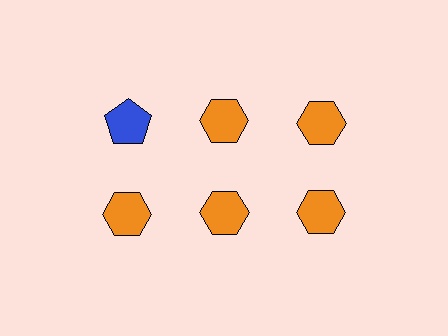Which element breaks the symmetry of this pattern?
The blue pentagon in the top row, leftmost column breaks the symmetry. All other shapes are orange hexagons.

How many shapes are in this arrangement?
There are 6 shapes arranged in a grid pattern.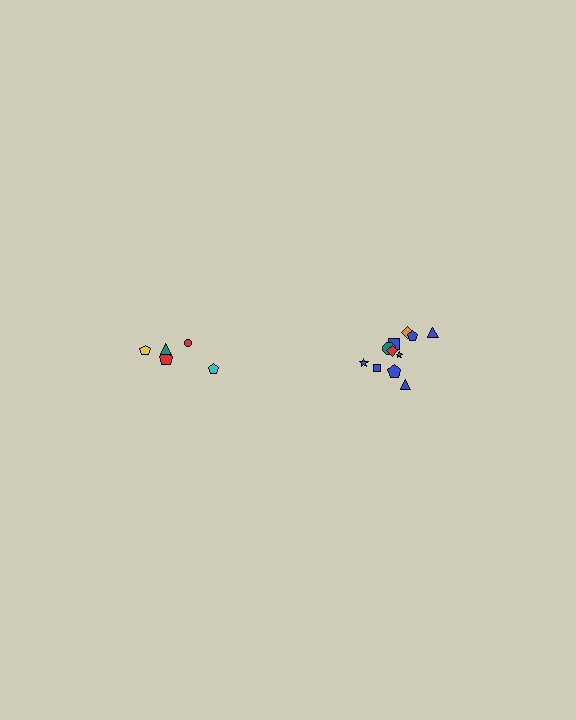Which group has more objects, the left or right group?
The right group.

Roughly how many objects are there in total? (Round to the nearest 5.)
Roughly 15 objects in total.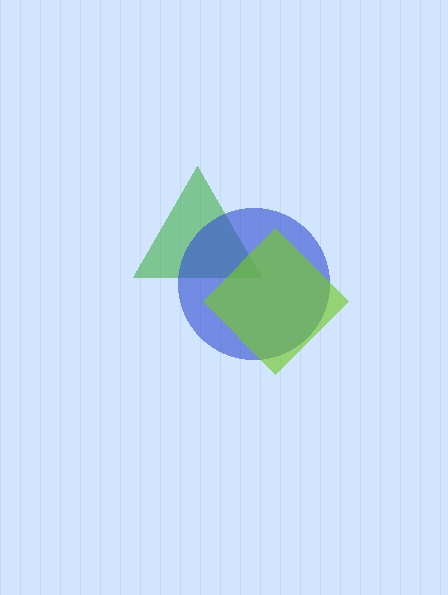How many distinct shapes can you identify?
There are 3 distinct shapes: a green triangle, a blue circle, a lime diamond.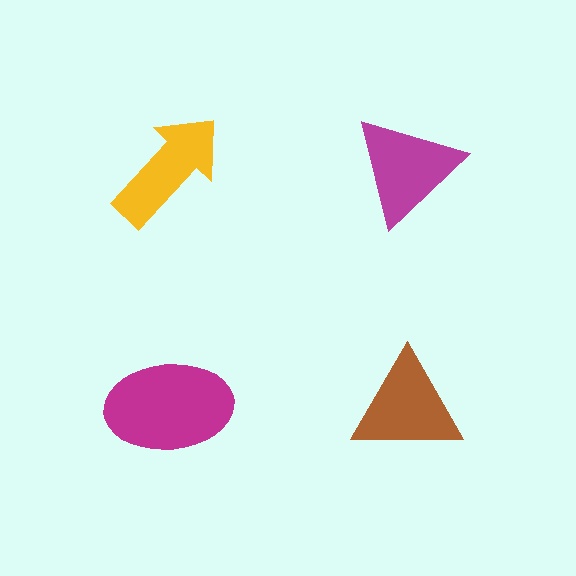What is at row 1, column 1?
A yellow arrow.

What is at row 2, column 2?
A brown triangle.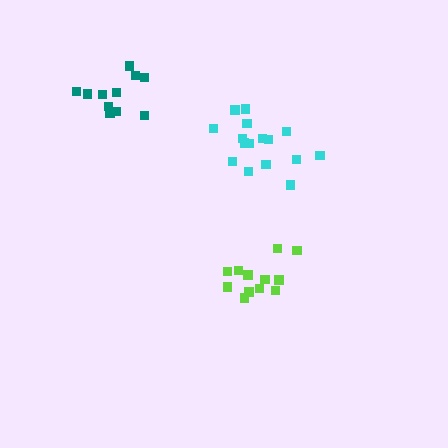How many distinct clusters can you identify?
There are 3 distinct clusters.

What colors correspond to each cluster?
The clusters are colored: cyan, lime, teal.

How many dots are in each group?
Group 1: 16 dots, Group 2: 12 dots, Group 3: 11 dots (39 total).